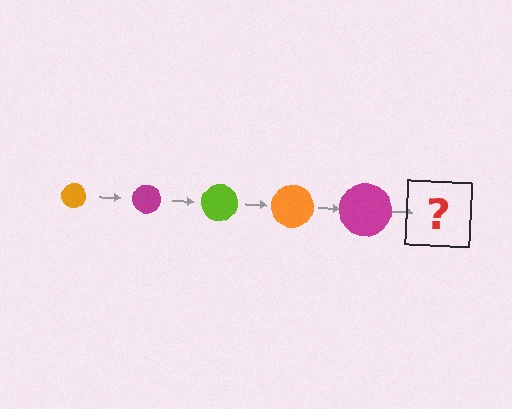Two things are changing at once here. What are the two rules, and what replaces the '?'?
The two rules are that the circle grows larger each step and the color cycles through orange, magenta, and lime. The '?' should be a lime circle, larger than the previous one.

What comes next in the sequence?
The next element should be a lime circle, larger than the previous one.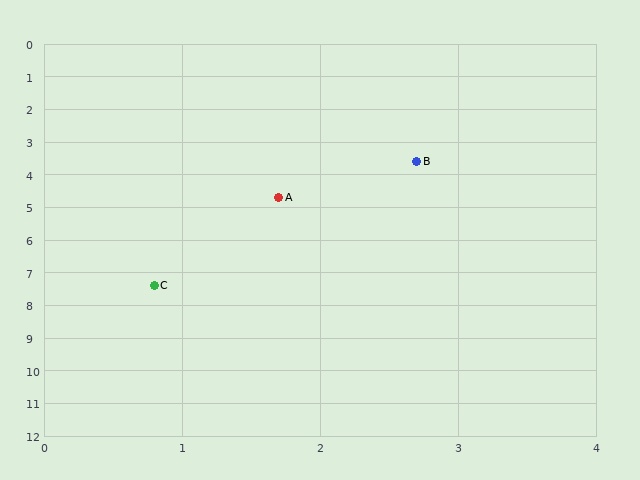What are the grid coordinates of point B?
Point B is at approximately (2.7, 3.6).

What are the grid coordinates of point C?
Point C is at approximately (0.8, 7.4).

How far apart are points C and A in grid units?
Points C and A are about 2.8 grid units apart.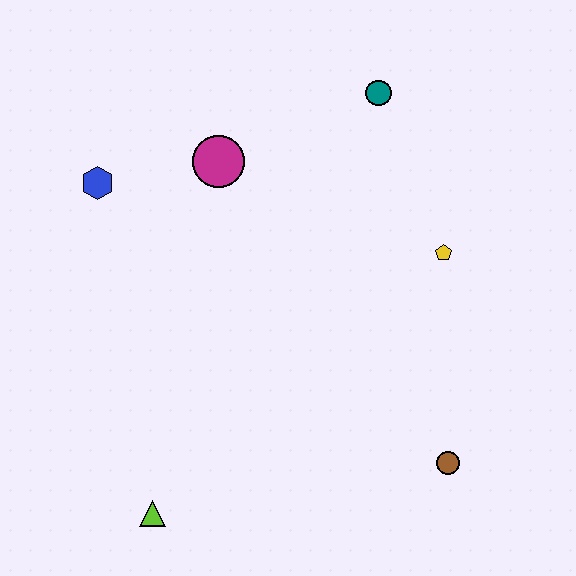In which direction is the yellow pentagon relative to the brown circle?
The yellow pentagon is above the brown circle.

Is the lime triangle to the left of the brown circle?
Yes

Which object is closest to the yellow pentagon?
The teal circle is closest to the yellow pentagon.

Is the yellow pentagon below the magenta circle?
Yes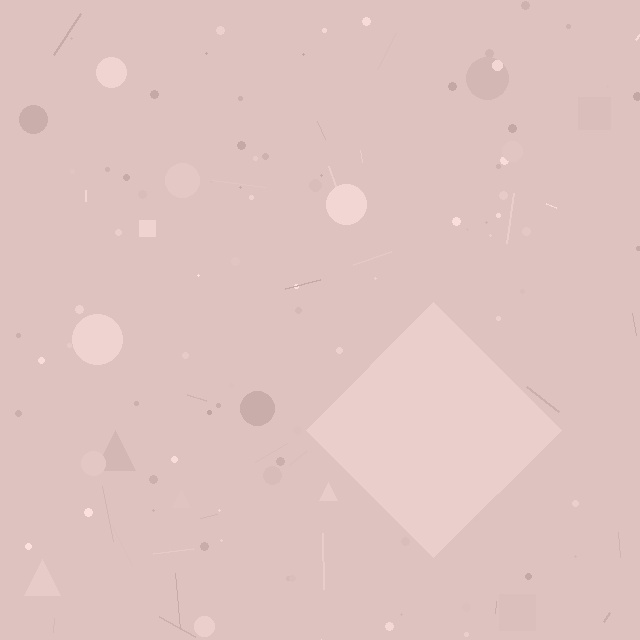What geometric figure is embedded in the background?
A diamond is embedded in the background.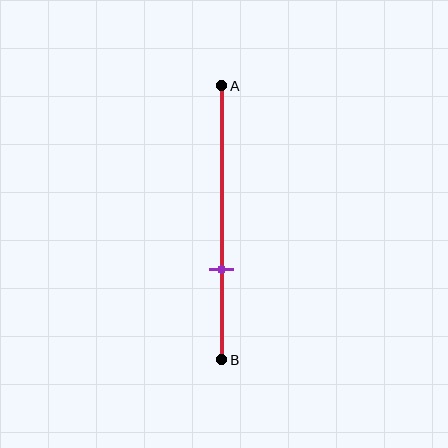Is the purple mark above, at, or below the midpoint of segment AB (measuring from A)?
The purple mark is below the midpoint of segment AB.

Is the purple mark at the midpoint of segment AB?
No, the mark is at about 65% from A, not at the 50% midpoint.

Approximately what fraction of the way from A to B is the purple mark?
The purple mark is approximately 65% of the way from A to B.